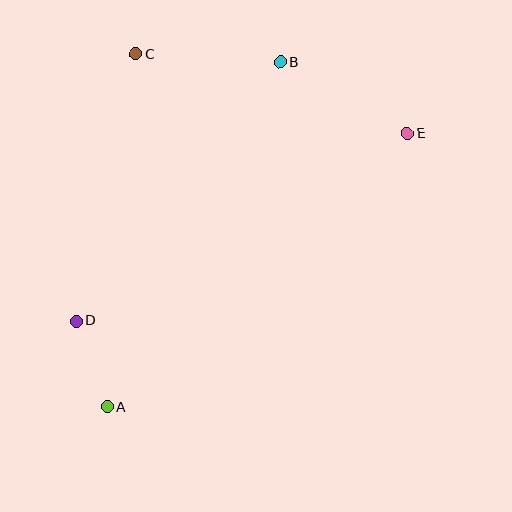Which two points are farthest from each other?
Points A and E are farthest from each other.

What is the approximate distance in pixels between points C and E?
The distance between C and E is approximately 283 pixels.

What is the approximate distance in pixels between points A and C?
The distance between A and C is approximately 354 pixels.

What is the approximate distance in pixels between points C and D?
The distance between C and D is approximately 273 pixels.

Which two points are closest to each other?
Points A and D are closest to each other.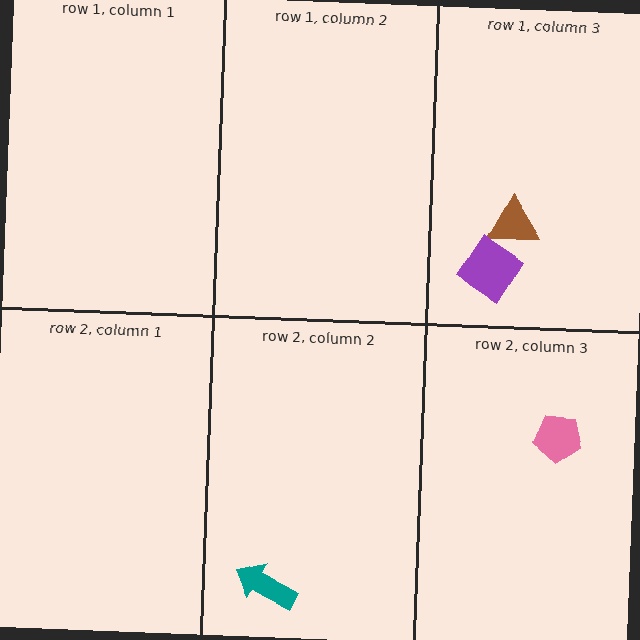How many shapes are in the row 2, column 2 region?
1.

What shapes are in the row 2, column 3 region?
The pink pentagon.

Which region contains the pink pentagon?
The row 2, column 3 region.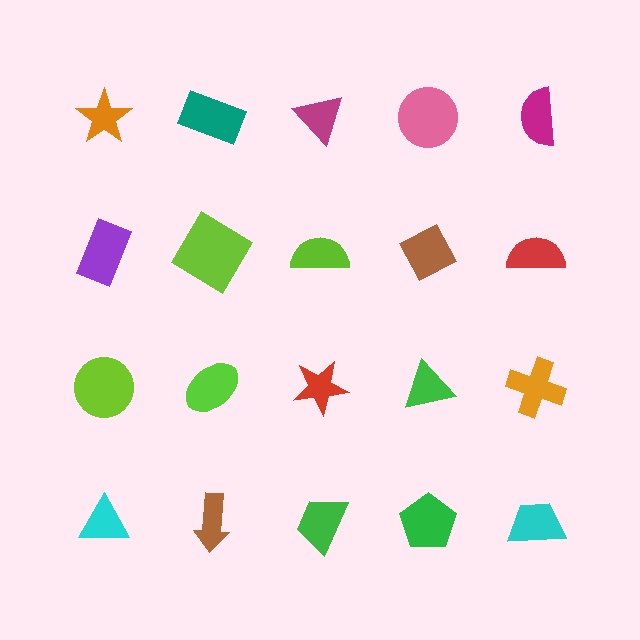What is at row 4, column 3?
A green trapezoid.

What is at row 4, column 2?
A brown arrow.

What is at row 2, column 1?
A purple rectangle.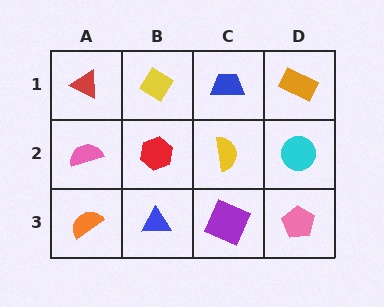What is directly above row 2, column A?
A red triangle.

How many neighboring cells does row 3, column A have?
2.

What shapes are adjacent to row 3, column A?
A pink semicircle (row 2, column A), a blue triangle (row 3, column B).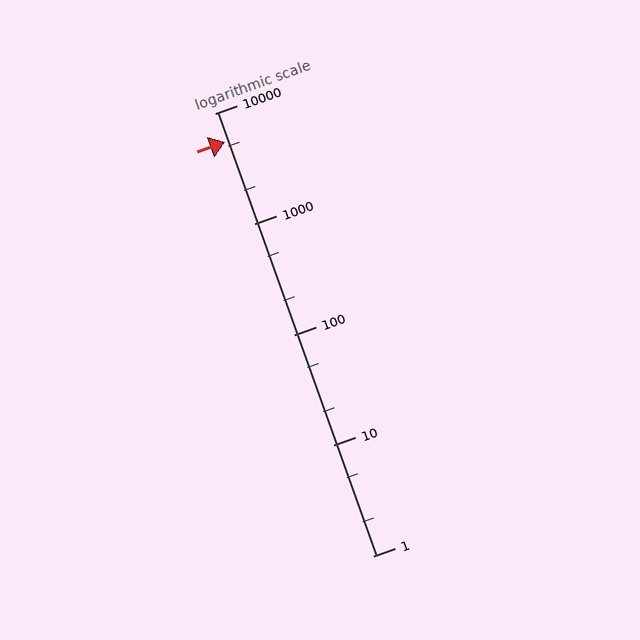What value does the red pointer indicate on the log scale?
The pointer indicates approximately 5500.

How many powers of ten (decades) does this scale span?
The scale spans 4 decades, from 1 to 10000.